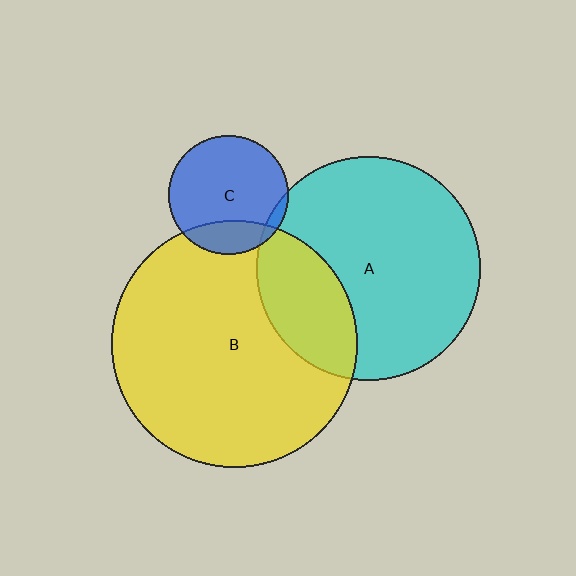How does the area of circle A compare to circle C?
Approximately 3.5 times.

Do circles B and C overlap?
Yes.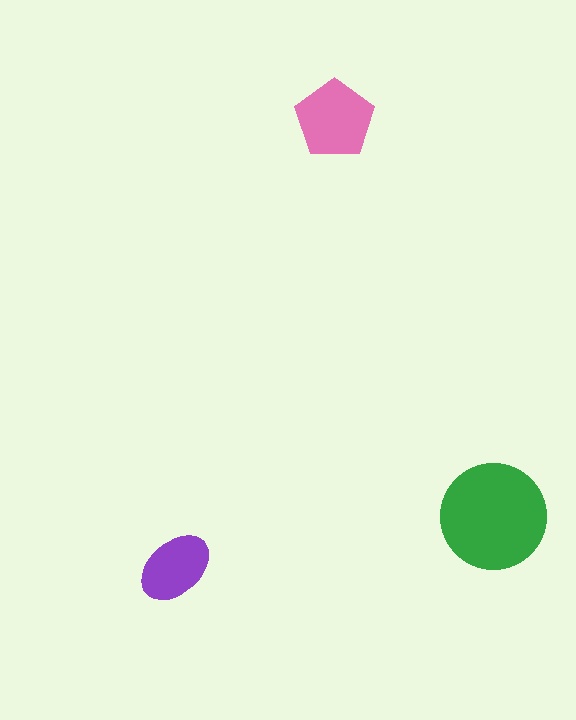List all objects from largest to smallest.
The green circle, the pink pentagon, the purple ellipse.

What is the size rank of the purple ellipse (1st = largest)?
3rd.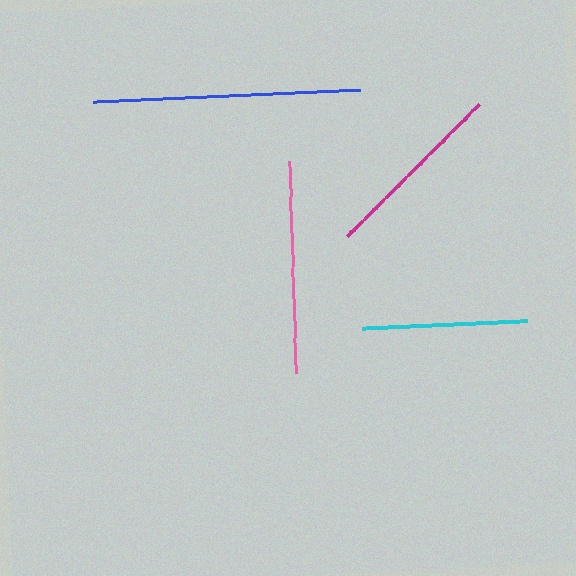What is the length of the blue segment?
The blue segment is approximately 267 pixels long.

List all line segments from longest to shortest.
From longest to shortest: blue, pink, magenta, cyan.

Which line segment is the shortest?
The cyan line is the shortest at approximately 165 pixels.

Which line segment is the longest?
The blue line is the longest at approximately 267 pixels.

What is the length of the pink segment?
The pink segment is approximately 212 pixels long.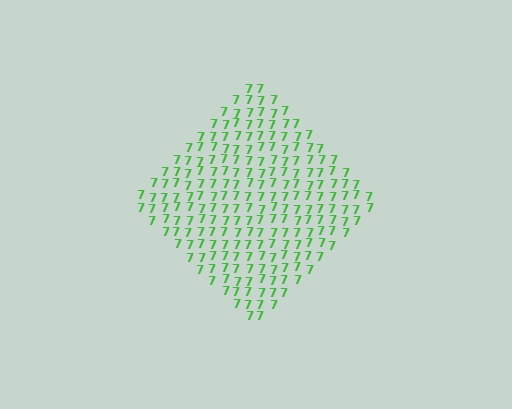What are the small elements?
The small elements are digit 7's.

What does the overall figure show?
The overall figure shows a diamond.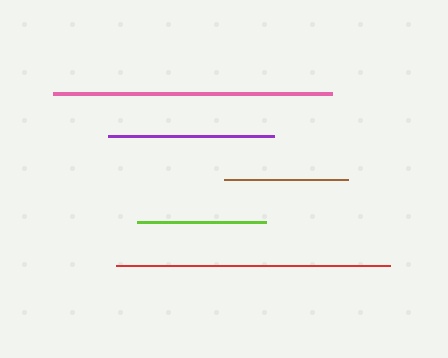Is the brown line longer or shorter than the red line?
The red line is longer than the brown line.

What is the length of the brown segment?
The brown segment is approximately 124 pixels long.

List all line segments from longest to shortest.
From longest to shortest: pink, red, purple, lime, brown.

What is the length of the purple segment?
The purple segment is approximately 166 pixels long.